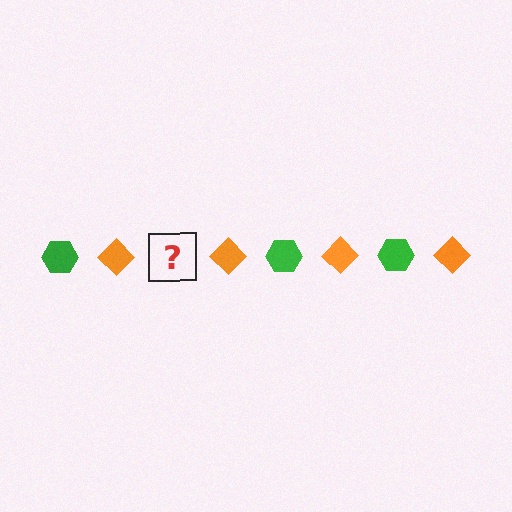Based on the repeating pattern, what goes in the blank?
The blank should be a green hexagon.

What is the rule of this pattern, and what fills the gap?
The rule is that the pattern alternates between green hexagon and orange diamond. The gap should be filled with a green hexagon.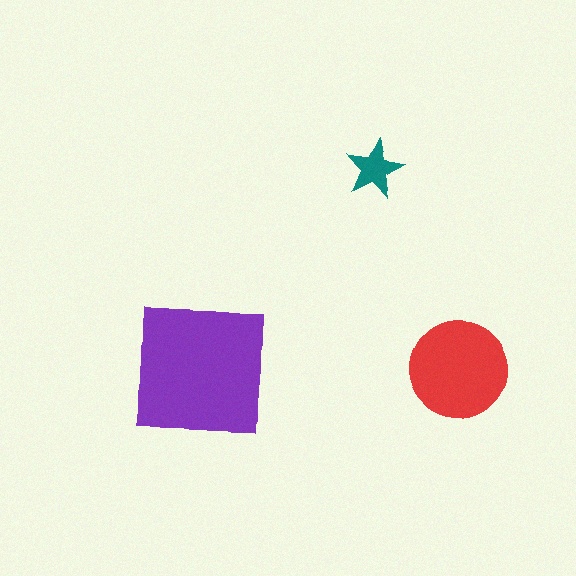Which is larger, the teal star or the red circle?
The red circle.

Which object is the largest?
The purple square.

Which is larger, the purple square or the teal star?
The purple square.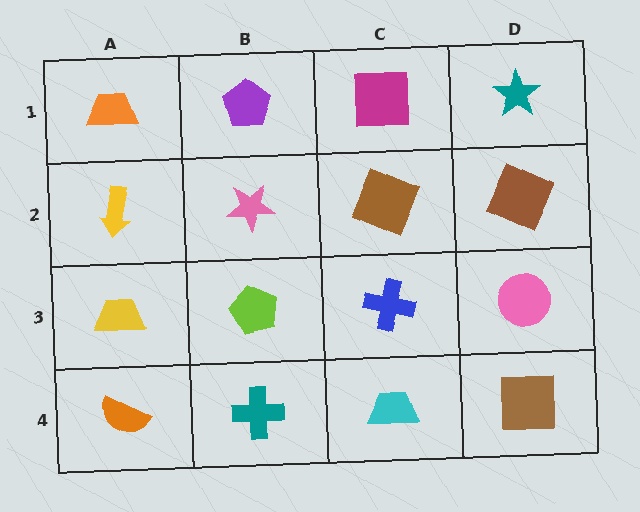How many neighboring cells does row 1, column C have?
3.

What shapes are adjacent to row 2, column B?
A purple pentagon (row 1, column B), a lime pentagon (row 3, column B), a yellow arrow (row 2, column A), a brown square (row 2, column C).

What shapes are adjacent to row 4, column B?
A lime pentagon (row 3, column B), an orange semicircle (row 4, column A), a cyan trapezoid (row 4, column C).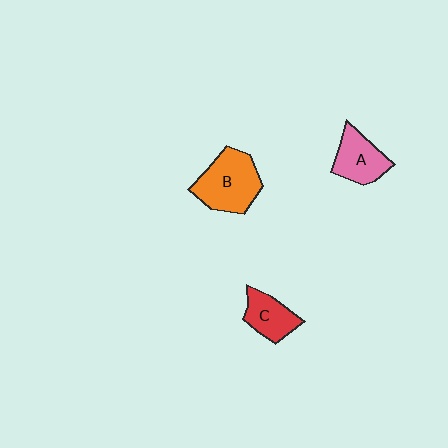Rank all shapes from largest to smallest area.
From largest to smallest: B (orange), A (pink), C (red).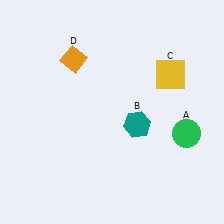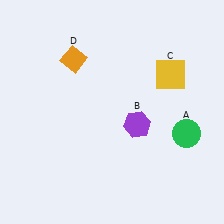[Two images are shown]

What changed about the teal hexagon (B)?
In Image 1, B is teal. In Image 2, it changed to purple.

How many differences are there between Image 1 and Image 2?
There is 1 difference between the two images.